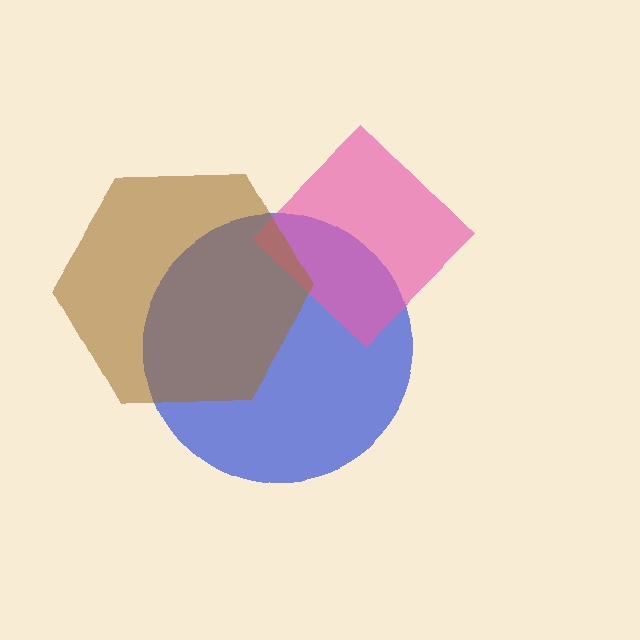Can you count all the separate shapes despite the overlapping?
Yes, there are 3 separate shapes.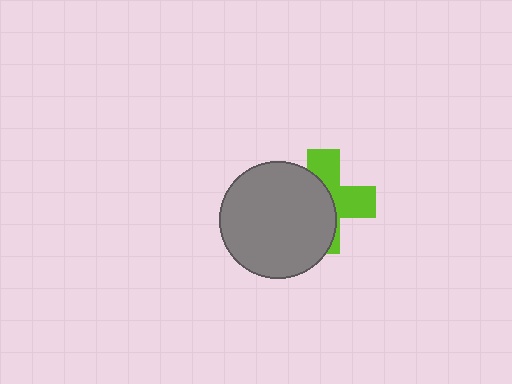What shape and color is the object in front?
The object in front is a gray circle.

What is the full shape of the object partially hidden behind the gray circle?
The partially hidden object is a lime cross.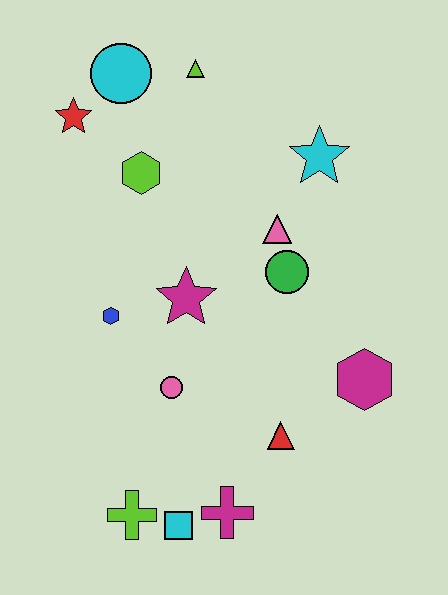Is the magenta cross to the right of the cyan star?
No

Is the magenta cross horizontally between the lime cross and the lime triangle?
No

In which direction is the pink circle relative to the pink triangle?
The pink circle is below the pink triangle.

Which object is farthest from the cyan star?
The lime cross is farthest from the cyan star.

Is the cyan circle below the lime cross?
No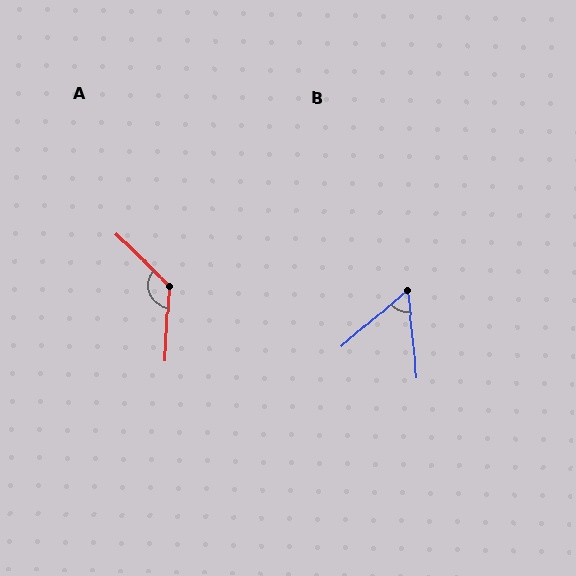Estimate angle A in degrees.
Approximately 130 degrees.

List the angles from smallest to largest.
B (55°), A (130°).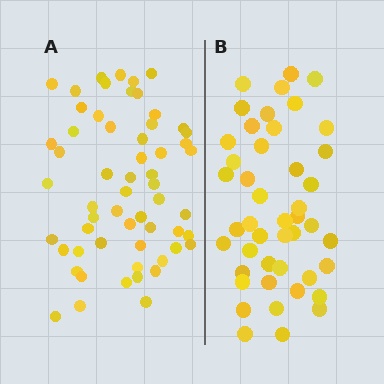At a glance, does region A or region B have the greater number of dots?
Region A (the left region) has more dots.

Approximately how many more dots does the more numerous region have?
Region A has approximately 15 more dots than region B.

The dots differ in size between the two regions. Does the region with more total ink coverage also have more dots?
No. Region B has more total ink coverage because its dots are larger, but region A actually contains more individual dots. Total area can be misleading — the number of items is what matters here.